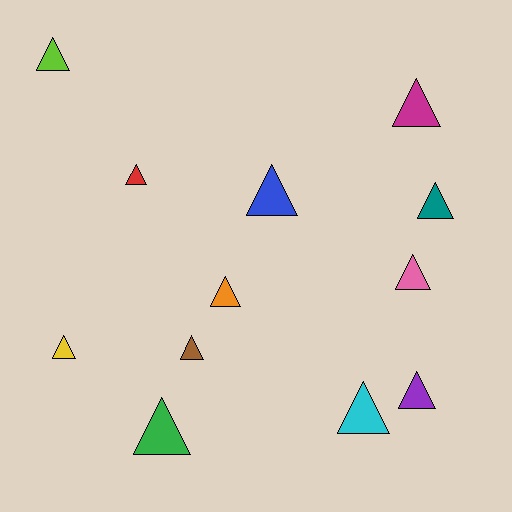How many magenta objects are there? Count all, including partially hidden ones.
There is 1 magenta object.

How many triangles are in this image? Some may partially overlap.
There are 12 triangles.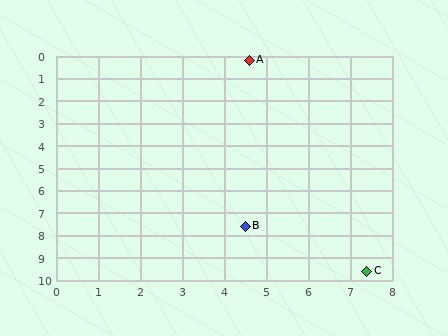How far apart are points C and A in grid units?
Points C and A are about 9.8 grid units apart.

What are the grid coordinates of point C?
Point C is at approximately (7.4, 9.6).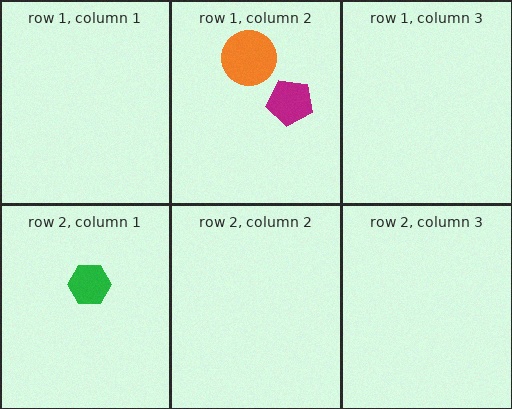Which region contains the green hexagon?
The row 2, column 1 region.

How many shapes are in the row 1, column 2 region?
2.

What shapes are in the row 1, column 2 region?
The magenta pentagon, the orange circle.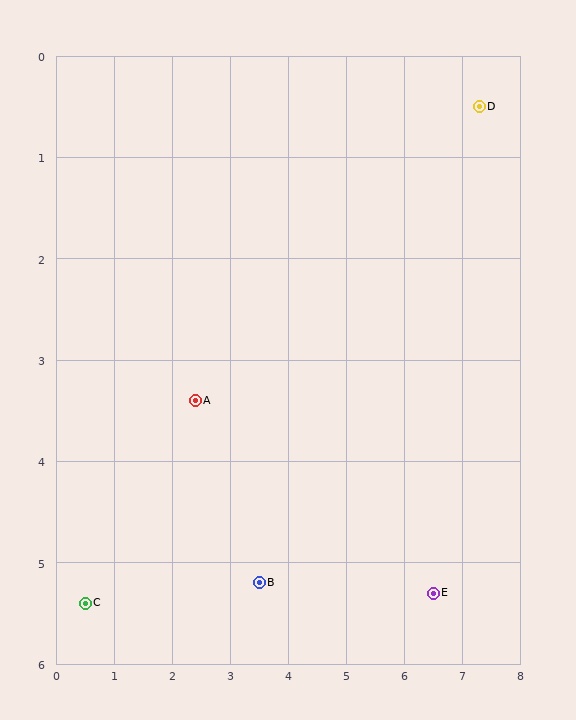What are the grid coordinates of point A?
Point A is at approximately (2.4, 3.4).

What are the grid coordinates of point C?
Point C is at approximately (0.5, 5.4).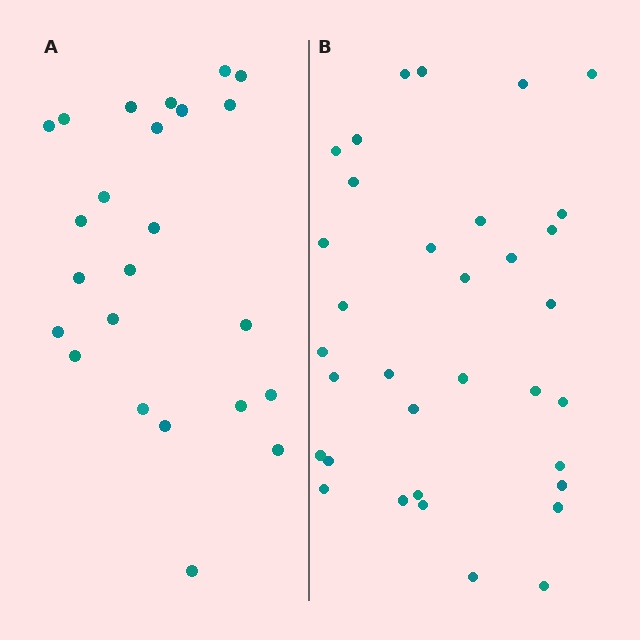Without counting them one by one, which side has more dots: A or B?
Region B (the right region) has more dots.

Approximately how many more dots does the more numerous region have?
Region B has roughly 10 or so more dots than region A.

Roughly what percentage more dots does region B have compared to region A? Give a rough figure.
About 40% more.